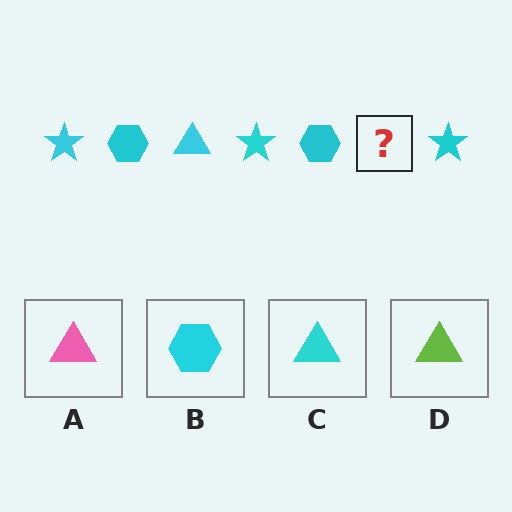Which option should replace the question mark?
Option C.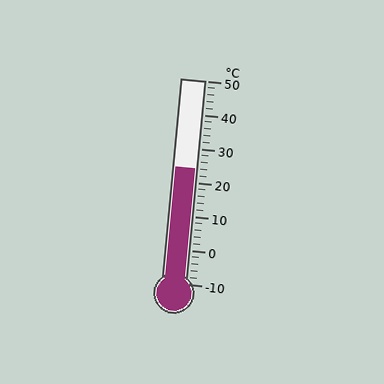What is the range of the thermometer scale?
The thermometer scale ranges from -10°C to 50°C.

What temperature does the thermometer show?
The thermometer shows approximately 24°C.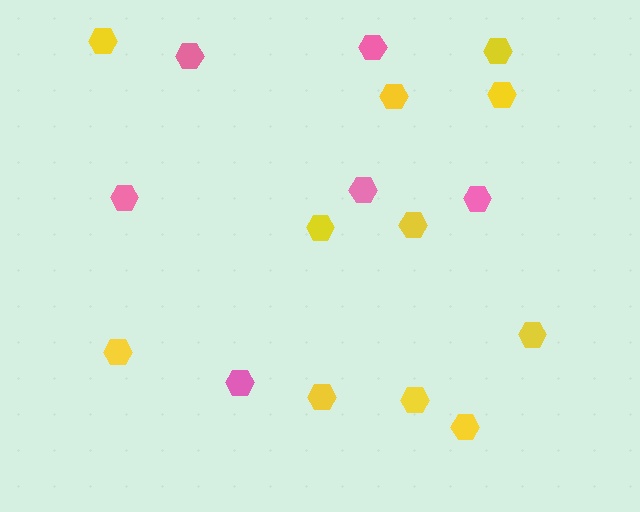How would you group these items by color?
There are 2 groups: one group of yellow hexagons (11) and one group of pink hexagons (6).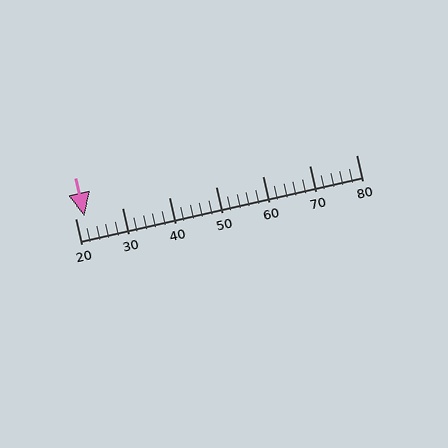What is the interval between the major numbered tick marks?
The major tick marks are spaced 10 units apart.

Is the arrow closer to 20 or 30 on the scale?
The arrow is closer to 20.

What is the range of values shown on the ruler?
The ruler shows values from 20 to 80.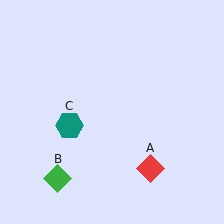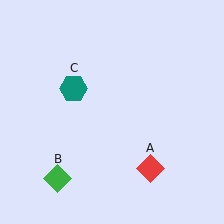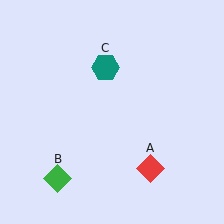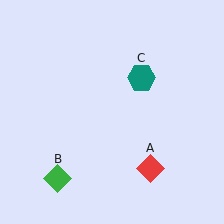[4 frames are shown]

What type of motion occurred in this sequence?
The teal hexagon (object C) rotated clockwise around the center of the scene.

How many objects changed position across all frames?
1 object changed position: teal hexagon (object C).